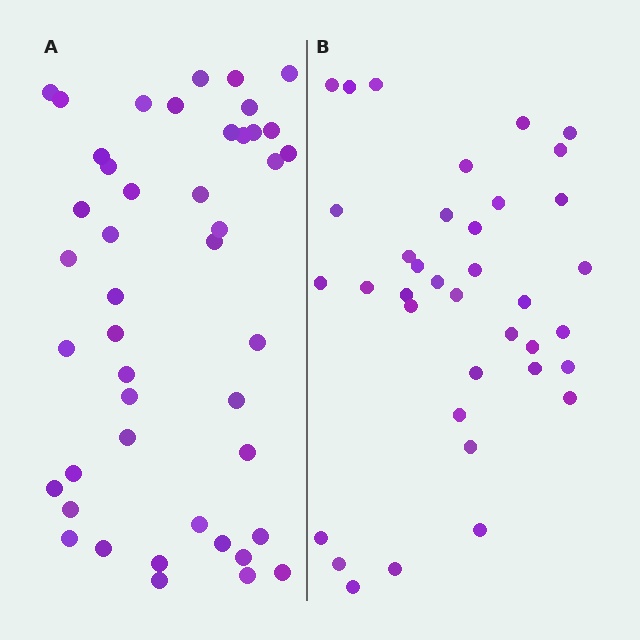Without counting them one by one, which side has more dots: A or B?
Region A (the left region) has more dots.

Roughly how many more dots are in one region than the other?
Region A has roughly 8 or so more dots than region B.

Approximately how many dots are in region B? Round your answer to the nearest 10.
About 40 dots. (The exact count is 37, which rounds to 40.)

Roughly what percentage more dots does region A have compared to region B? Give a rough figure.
About 20% more.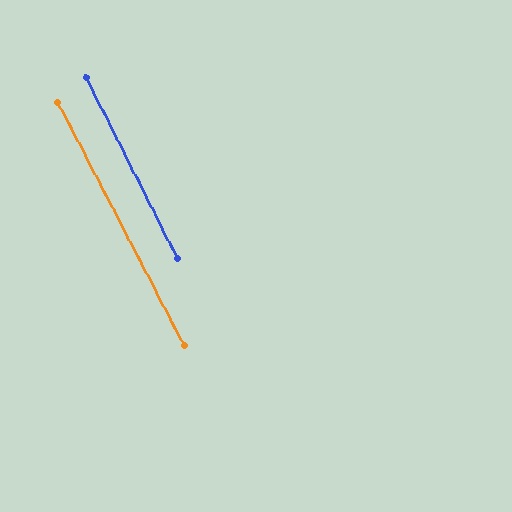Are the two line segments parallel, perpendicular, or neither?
Parallel — their directions differ by only 0.6°.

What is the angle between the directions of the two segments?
Approximately 1 degree.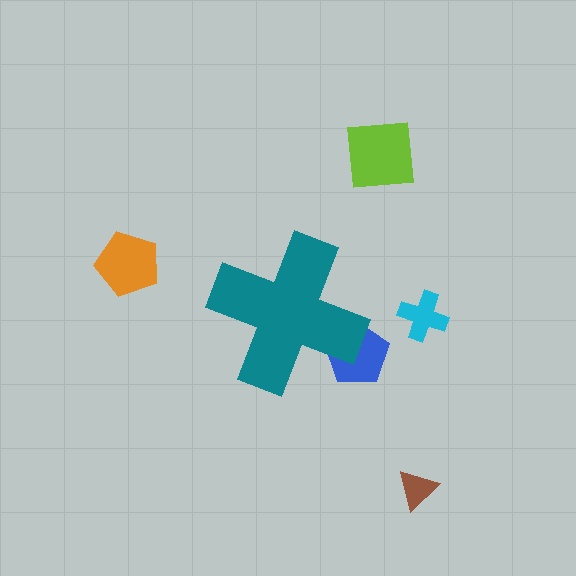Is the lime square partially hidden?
No, the lime square is fully visible.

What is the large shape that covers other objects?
A teal cross.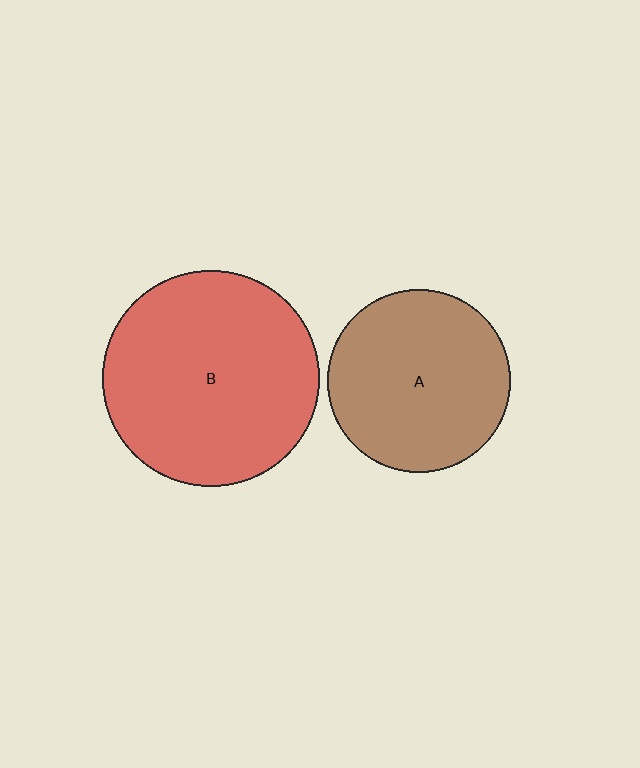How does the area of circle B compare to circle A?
Approximately 1.4 times.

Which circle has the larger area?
Circle B (red).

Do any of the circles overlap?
No, none of the circles overlap.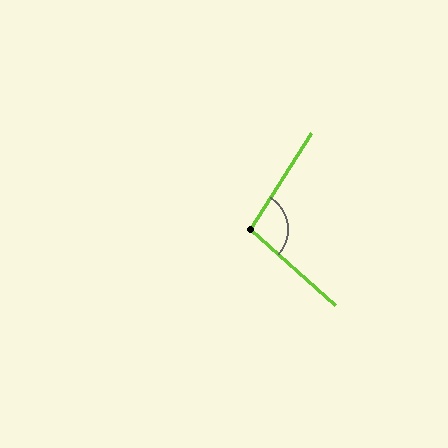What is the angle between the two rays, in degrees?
Approximately 100 degrees.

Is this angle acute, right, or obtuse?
It is obtuse.